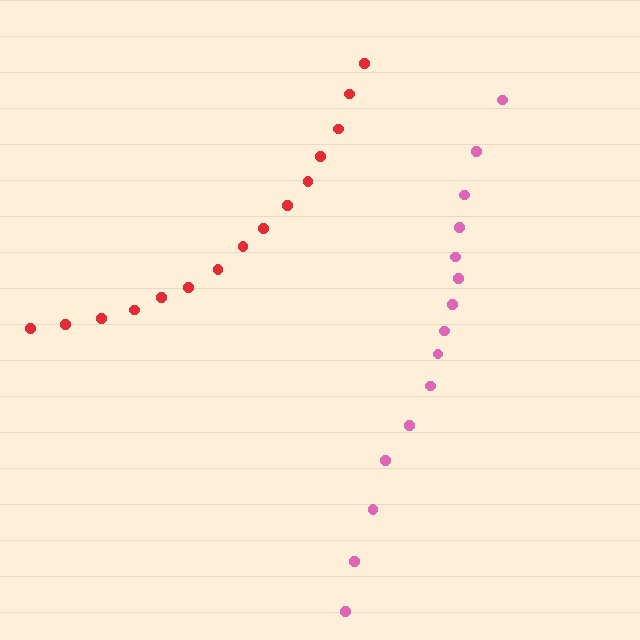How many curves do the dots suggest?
There are 2 distinct paths.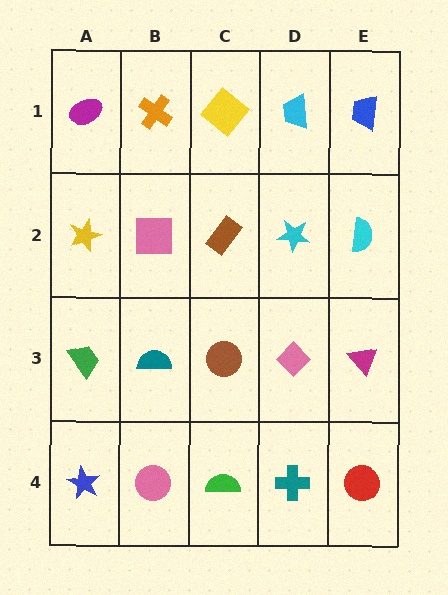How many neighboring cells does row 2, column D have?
4.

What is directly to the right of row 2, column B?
A brown rectangle.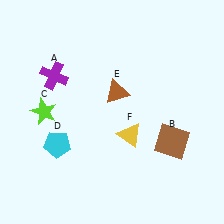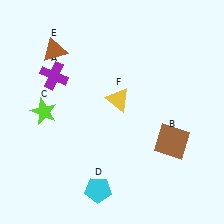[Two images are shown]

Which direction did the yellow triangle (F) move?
The yellow triangle (F) moved up.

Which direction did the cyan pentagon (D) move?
The cyan pentagon (D) moved down.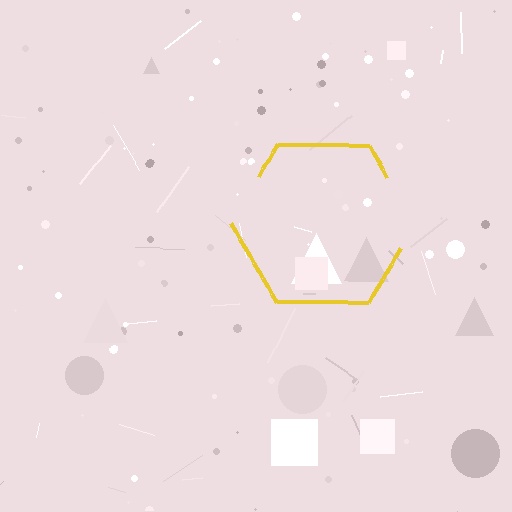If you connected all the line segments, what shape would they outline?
They would outline a hexagon.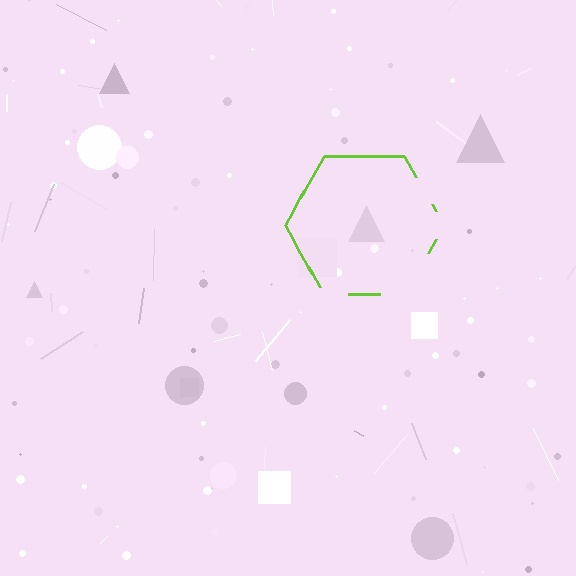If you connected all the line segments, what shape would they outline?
They would outline a hexagon.